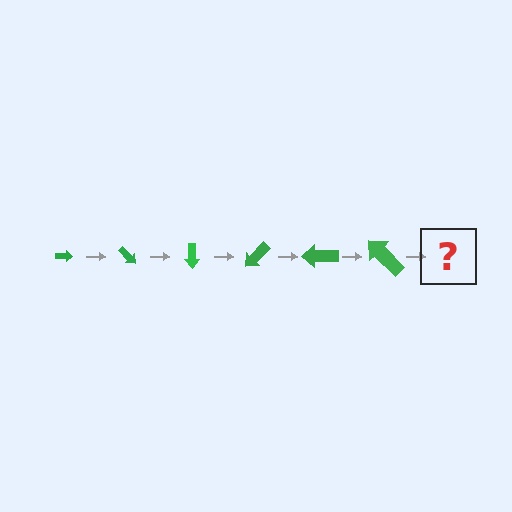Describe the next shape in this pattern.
It should be an arrow, larger than the previous one and rotated 270 degrees from the start.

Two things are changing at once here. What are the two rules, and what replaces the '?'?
The two rules are that the arrow grows larger each step and it rotates 45 degrees each step. The '?' should be an arrow, larger than the previous one and rotated 270 degrees from the start.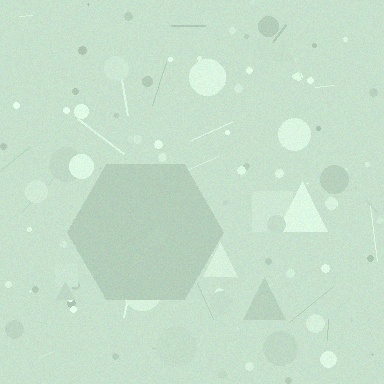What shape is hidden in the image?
A hexagon is hidden in the image.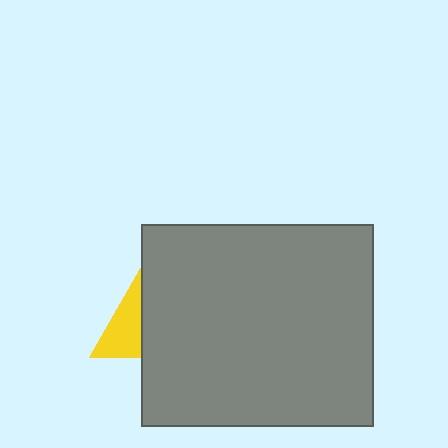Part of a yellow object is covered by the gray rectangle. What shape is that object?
It is a triangle.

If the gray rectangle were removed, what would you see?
You would see the complete yellow triangle.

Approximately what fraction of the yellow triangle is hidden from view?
Roughly 61% of the yellow triangle is hidden behind the gray rectangle.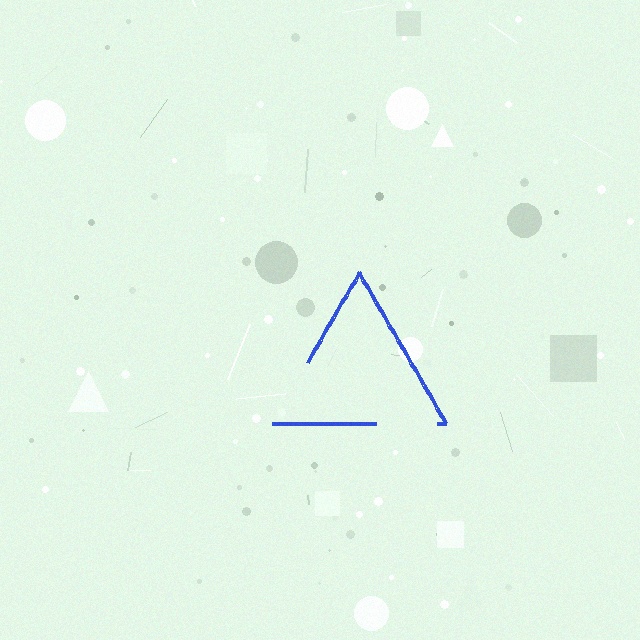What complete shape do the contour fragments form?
The contour fragments form a triangle.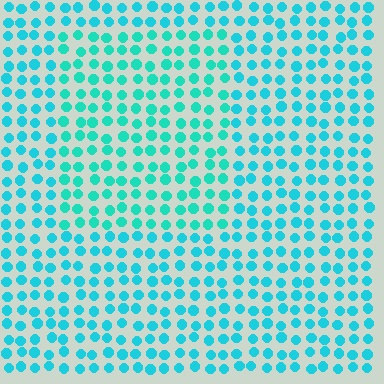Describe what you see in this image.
The image is filled with small cyan elements in a uniform arrangement. A rectangle-shaped region is visible where the elements are tinted to a slightly different hue, forming a subtle color boundary.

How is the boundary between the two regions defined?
The boundary is defined purely by a slight shift in hue (about 16 degrees). Spacing, size, and orientation are identical on both sides.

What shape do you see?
I see a rectangle.